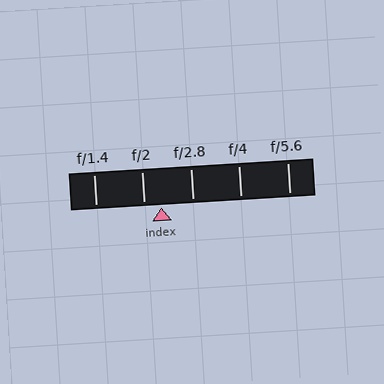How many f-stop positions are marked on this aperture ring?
There are 5 f-stop positions marked.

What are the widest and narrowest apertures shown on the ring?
The widest aperture shown is f/1.4 and the narrowest is f/5.6.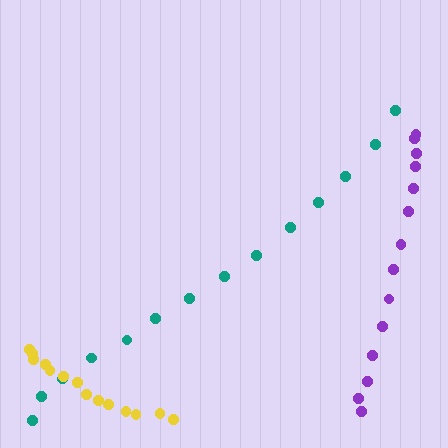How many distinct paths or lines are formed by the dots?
There are 3 distinct paths.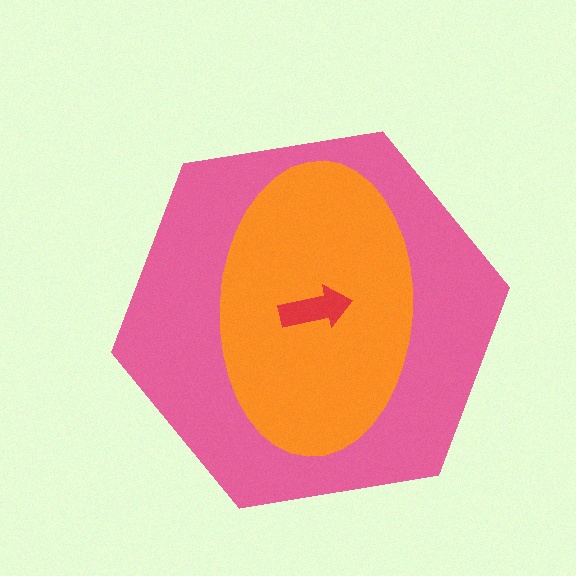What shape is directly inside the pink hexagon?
The orange ellipse.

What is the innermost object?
The red arrow.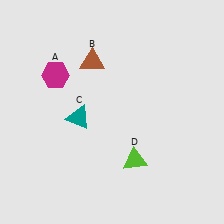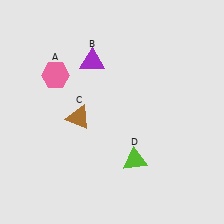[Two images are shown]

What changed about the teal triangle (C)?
In Image 1, C is teal. In Image 2, it changed to brown.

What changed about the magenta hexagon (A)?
In Image 1, A is magenta. In Image 2, it changed to pink.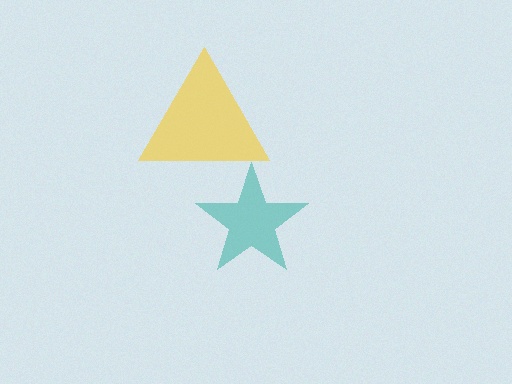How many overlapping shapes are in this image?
There are 2 overlapping shapes in the image.